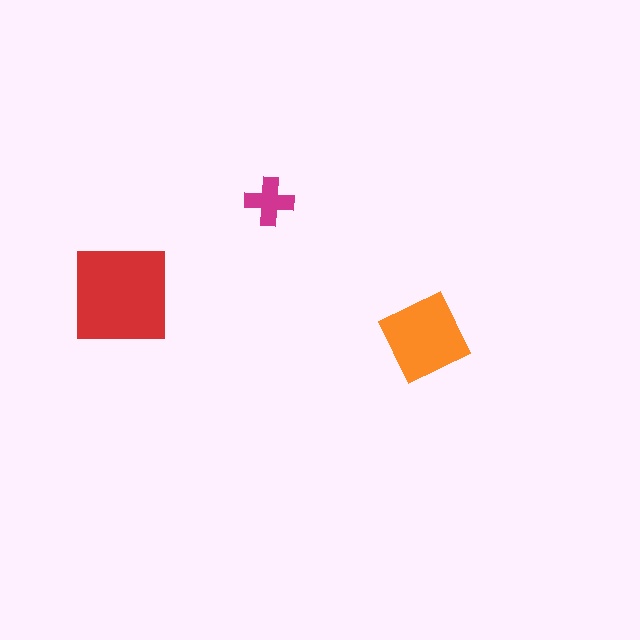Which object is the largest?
The red square.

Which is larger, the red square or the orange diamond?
The red square.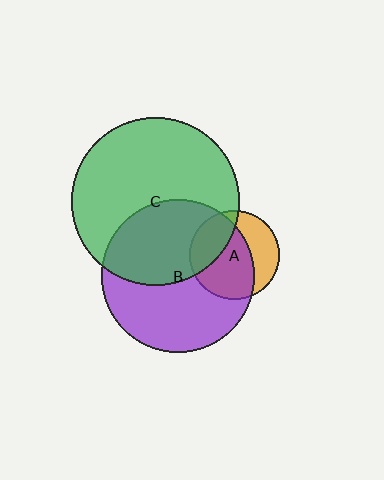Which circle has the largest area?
Circle C (green).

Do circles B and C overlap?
Yes.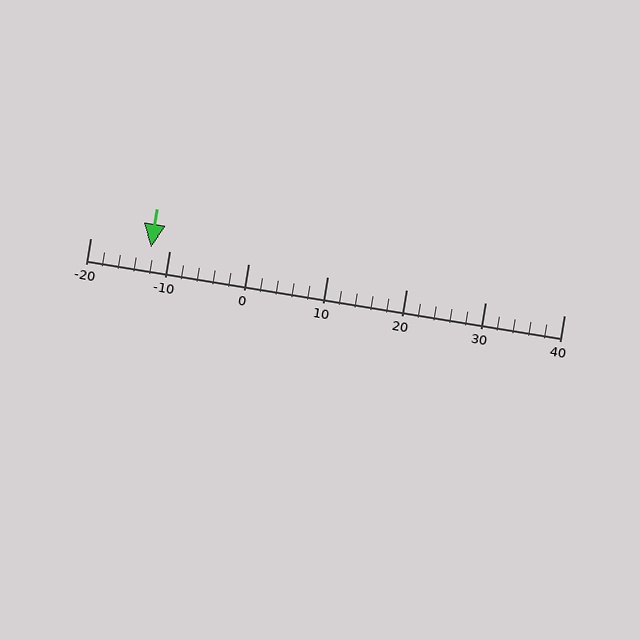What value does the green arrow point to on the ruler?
The green arrow points to approximately -12.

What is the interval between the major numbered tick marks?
The major tick marks are spaced 10 units apart.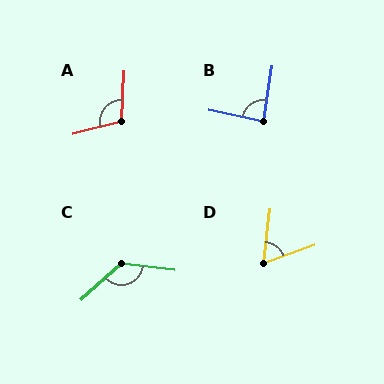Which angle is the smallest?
D, at approximately 64 degrees.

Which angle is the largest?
C, at approximately 131 degrees.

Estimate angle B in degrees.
Approximately 87 degrees.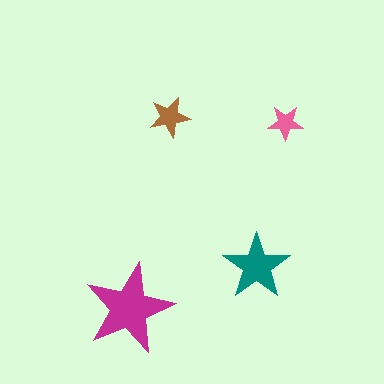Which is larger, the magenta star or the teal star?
The magenta one.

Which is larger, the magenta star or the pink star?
The magenta one.